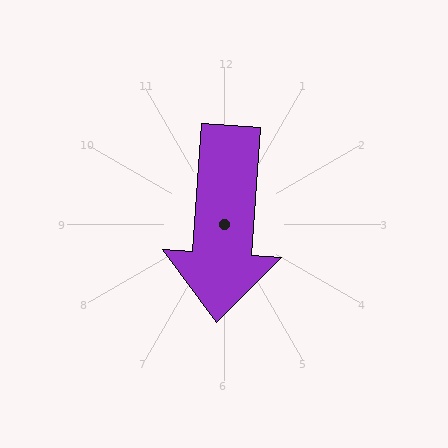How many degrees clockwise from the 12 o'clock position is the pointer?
Approximately 184 degrees.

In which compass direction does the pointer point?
South.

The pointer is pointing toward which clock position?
Roughly 6 o'clock.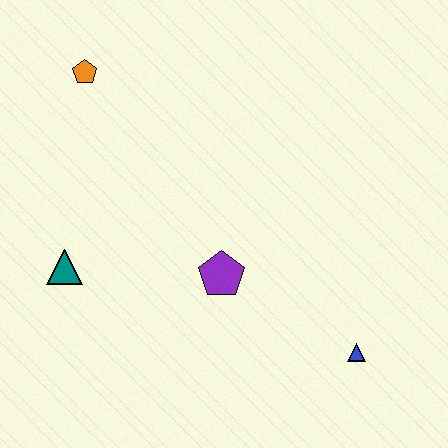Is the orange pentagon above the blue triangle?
Yes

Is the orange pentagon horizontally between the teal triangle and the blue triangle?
Yes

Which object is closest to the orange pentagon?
The teal triangle is closest to the orange pentagon.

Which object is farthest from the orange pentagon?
The blue triangle is farthest from the orange pentagon.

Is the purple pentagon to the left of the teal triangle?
No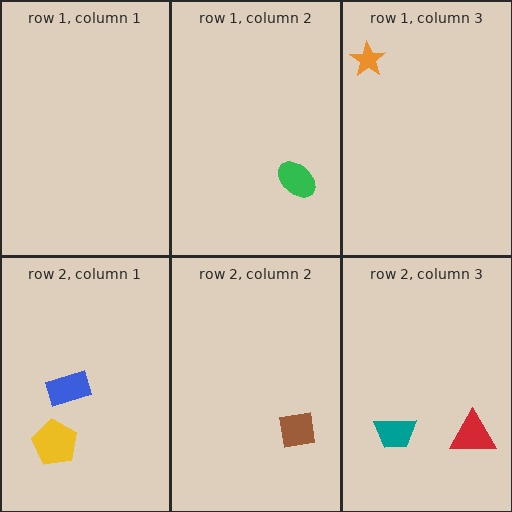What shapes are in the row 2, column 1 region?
The yellow pentagon, the blue rectangle.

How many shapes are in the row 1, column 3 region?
1.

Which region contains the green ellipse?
The row 1, column 2 region.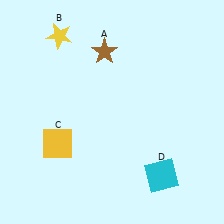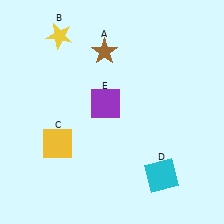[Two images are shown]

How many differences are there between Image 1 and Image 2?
There is 1 difference between the two images.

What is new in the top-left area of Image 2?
A purple square (E) was added in the top-left area of Image 2.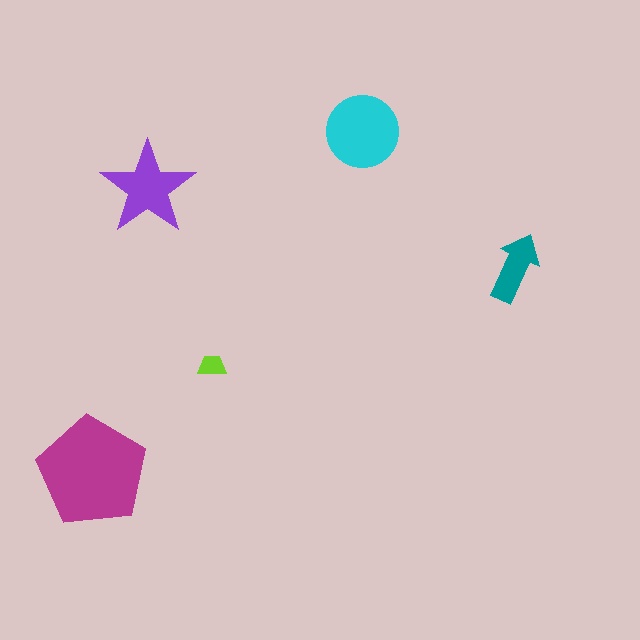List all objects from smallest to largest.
The lime trapezoid, the teal arrow, the purple star, the cyan circle, the magenta pentagon.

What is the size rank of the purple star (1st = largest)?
3rd.